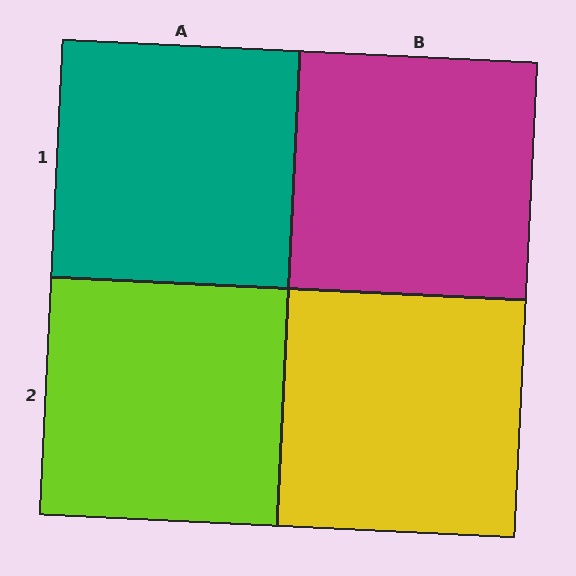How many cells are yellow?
1 cell is yellow.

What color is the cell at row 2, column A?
Lime.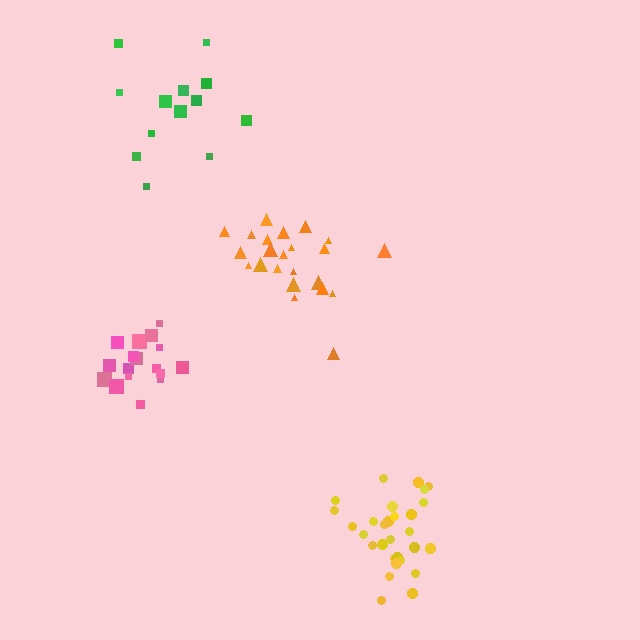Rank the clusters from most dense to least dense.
pink, yellow, orange, green.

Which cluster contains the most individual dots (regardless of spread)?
Yellow (29).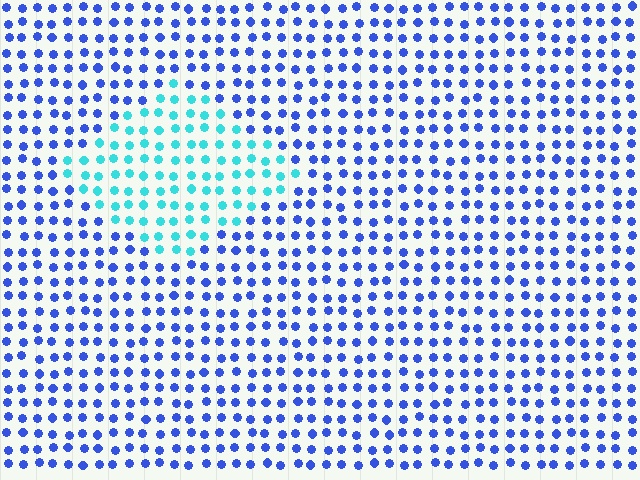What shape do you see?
I see a diamond.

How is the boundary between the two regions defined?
The boundary is defined purely by a slight shift in hue (about 50 degrees). Spacing, size, and orientation are identical on both sides.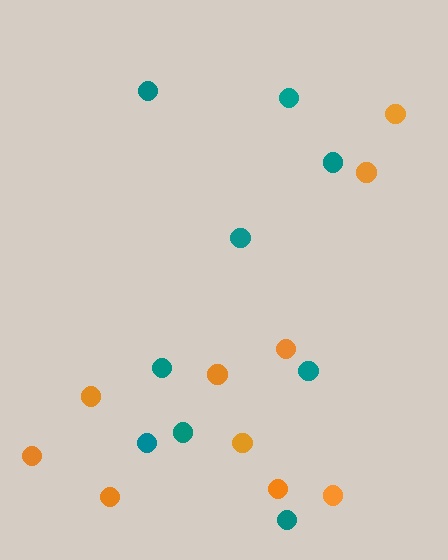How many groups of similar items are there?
There are 2 groups: one group of teal circles (9) and one group of orange circles (10).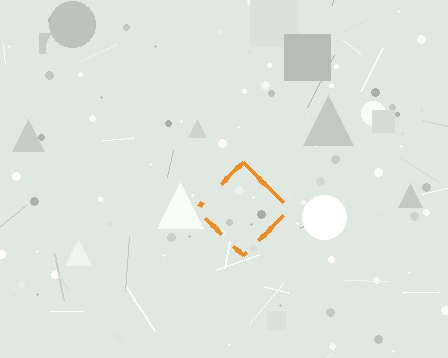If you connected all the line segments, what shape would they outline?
They would outline a diamond.